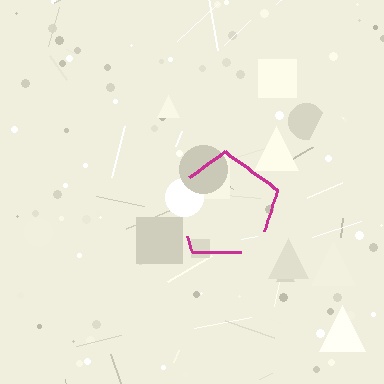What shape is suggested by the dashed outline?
The dashed outline suggests a pentagon.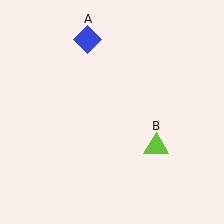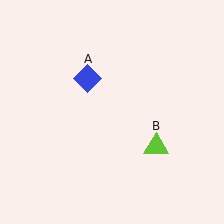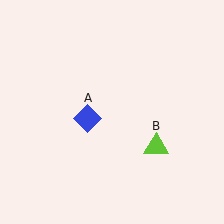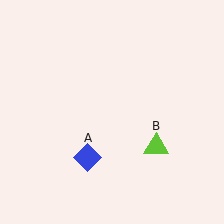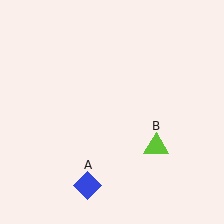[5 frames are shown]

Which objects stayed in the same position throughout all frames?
Lime triangle (object B) remained stationary.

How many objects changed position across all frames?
1 object changed position: blue diamond (object A).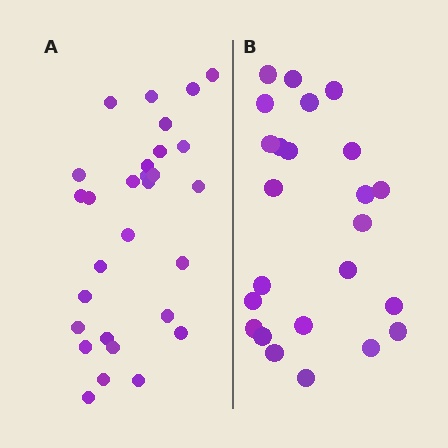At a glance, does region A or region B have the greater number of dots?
Region A (the left region) has more dots.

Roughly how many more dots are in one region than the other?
Region A has about 5 more dots than region B.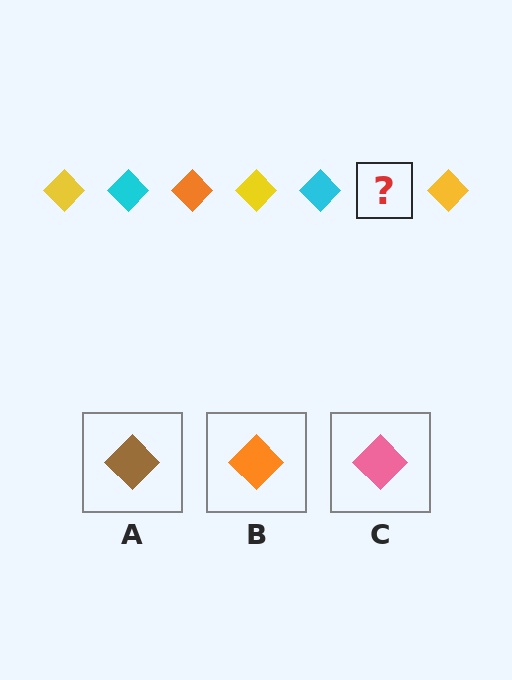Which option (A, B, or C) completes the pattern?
B.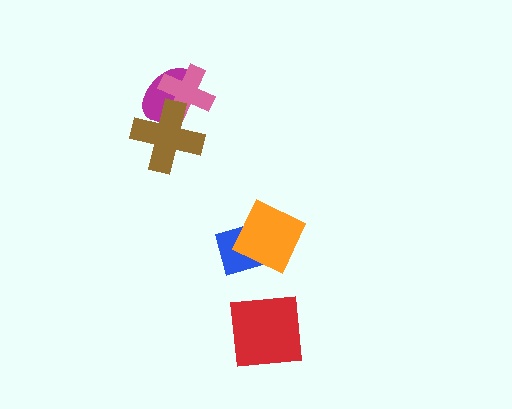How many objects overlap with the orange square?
1 object overlaps with the orange square.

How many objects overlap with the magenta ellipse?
2 objects overlap with the magenta ellipse.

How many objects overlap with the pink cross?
2 objects overlap with the pink cross.